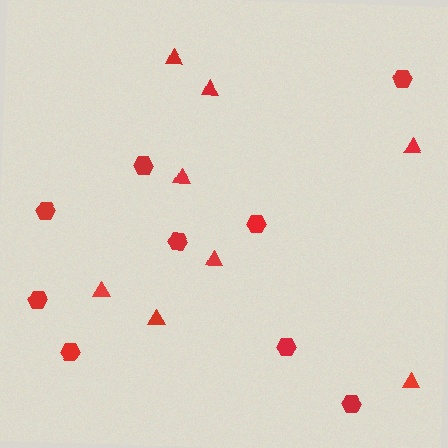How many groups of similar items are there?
There are 2 groups: one group of triangles (8) and one group of hexagons (9).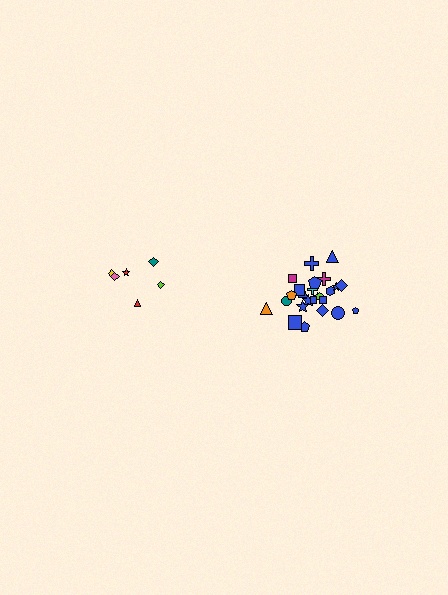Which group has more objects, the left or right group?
The right group.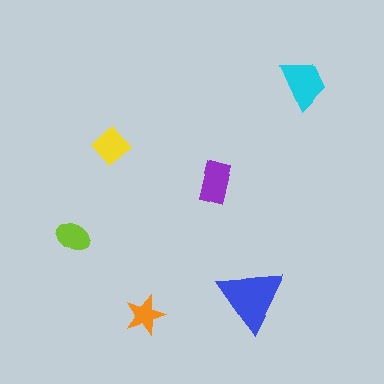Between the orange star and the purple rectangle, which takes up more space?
The purple rectangle.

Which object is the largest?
The blue triangle.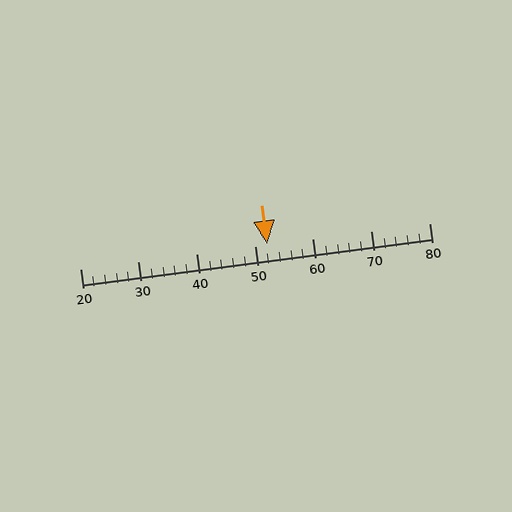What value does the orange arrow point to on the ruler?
The orange arrow points to approximately 52.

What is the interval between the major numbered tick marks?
The major tick marks are spaced 10 units apart.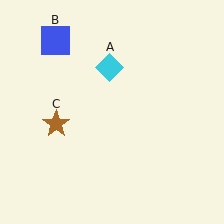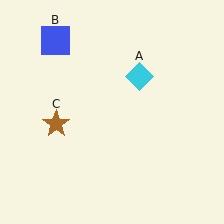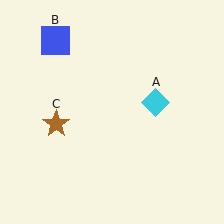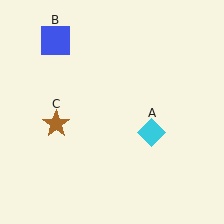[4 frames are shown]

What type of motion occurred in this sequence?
The cyan diamond (object A) rotated clockwise around the center of the scene.